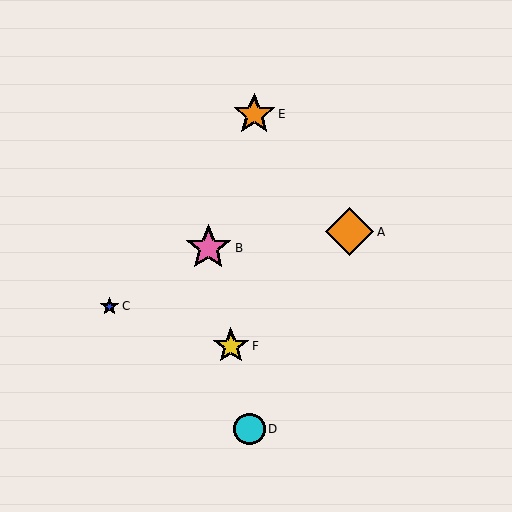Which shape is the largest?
The orange diamond (labeled A) is the largest.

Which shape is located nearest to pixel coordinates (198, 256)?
The pink star (labeled B) at (208, 248) is nearest to that location.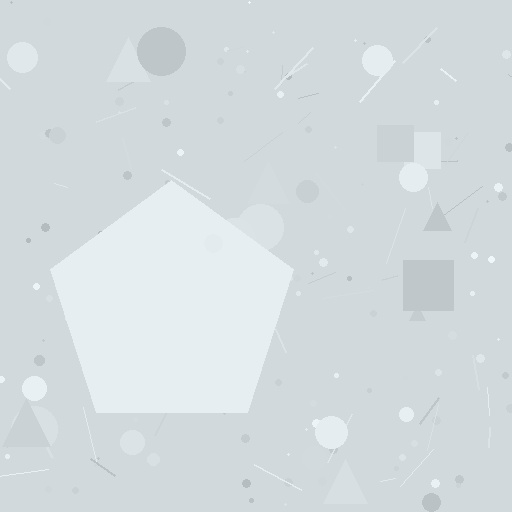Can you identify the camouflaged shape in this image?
The camouflaged shape is a pentagon.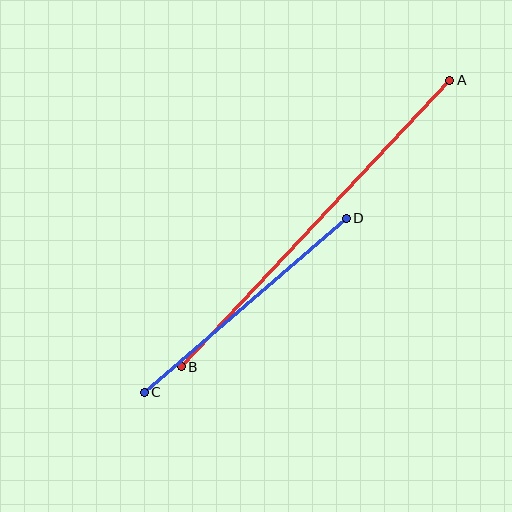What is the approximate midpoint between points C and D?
The midpoint is at approximately (245, 305) pixels.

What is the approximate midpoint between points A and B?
The midpoint is at approximately (315, 223) pixels.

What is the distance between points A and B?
The distance is approximately 393 pixels.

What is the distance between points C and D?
The distance is approximately 267 pixels.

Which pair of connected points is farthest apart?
Points A and B are farthest apart.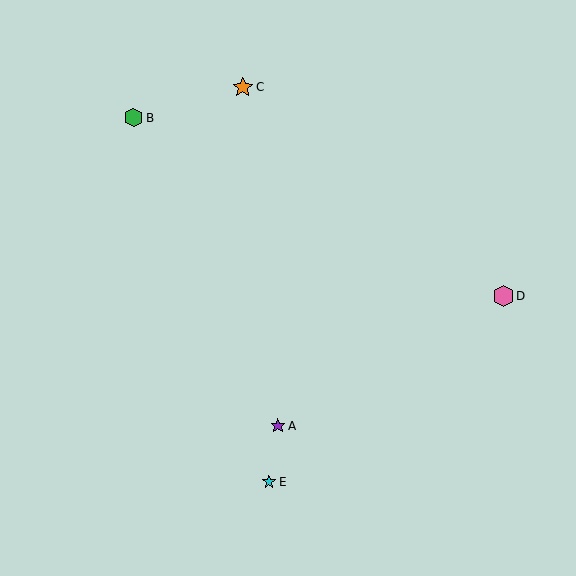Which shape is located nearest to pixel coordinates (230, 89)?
The orange star (labeled C) at (243, 87) is nearest to that location.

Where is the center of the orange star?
The center of the orange star is at (243, 87).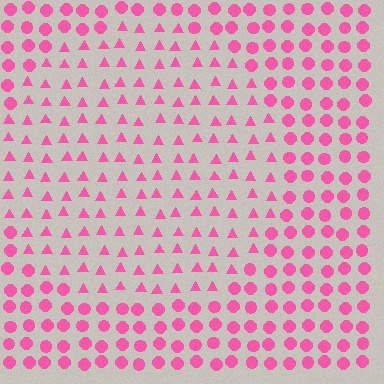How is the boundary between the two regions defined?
The boundary is defined by a change in element shape: triangles inside vs. circles outside. All elements share the same color and spacing.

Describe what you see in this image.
The image is filled with small pink elements arranged in a uniform grid. A circle-shaped region contains triangles, while the surrounding area contains circles. The boundary is defined purely by the change in element shape.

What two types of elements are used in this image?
The image uses triangles inside the circle region and circles outside it.